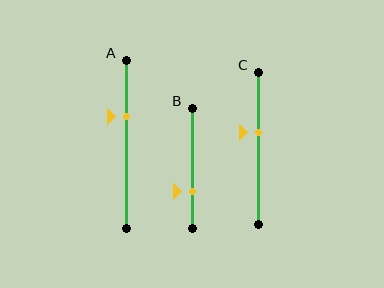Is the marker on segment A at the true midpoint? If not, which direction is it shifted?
No, the marker on segment A is shifted upward by about 16% of the segment length.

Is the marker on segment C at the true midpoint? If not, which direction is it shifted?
No, the marker on segment C is shifted upward by about 10% of the segment length.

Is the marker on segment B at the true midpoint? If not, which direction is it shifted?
No, the marker on segment B is shifted downward by about 20% of the segment length.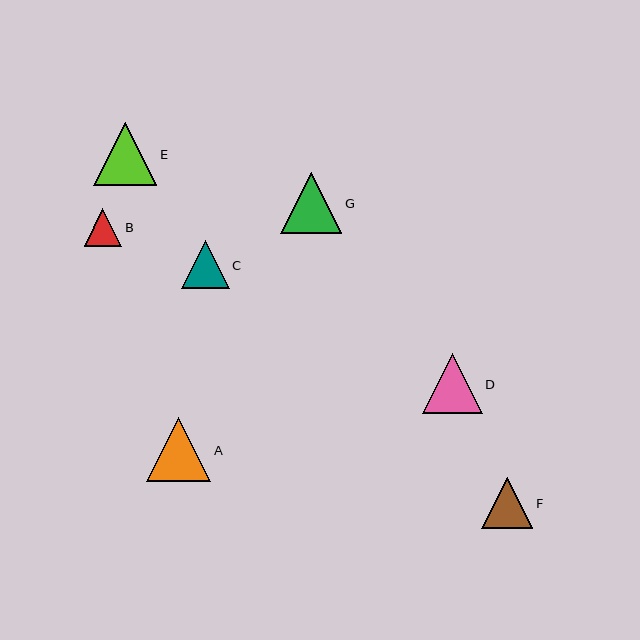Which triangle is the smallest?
Triangle B is the smallest with a size of approximately 38 pixels.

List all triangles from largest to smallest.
From largest to smallest: A, E, G, D, F, C, B.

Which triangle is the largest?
Triangle A is the largest with a size of approximately 65 pixels.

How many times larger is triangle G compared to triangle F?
Triangle G is approximately 1.2 times the size of triangle F.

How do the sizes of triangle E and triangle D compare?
Triangle E and triangle D are approximately the same size.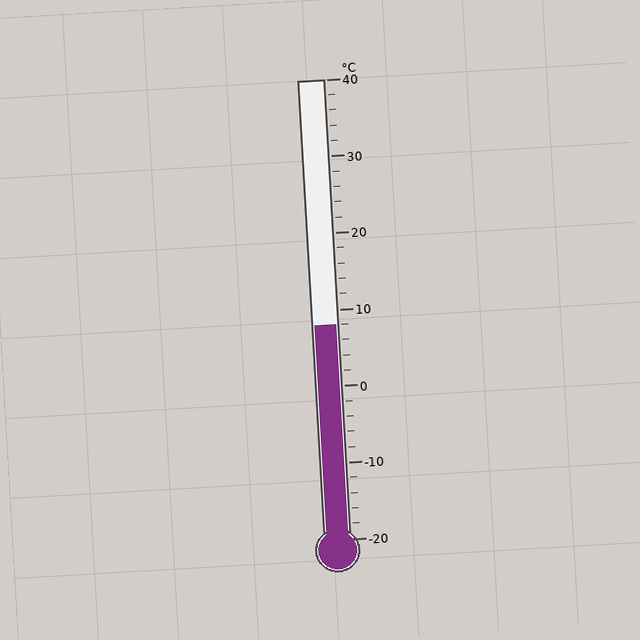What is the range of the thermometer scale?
The thermometer scale ranges from -20°C to 40°C.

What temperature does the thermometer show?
The thermometer shows approximately 8°C.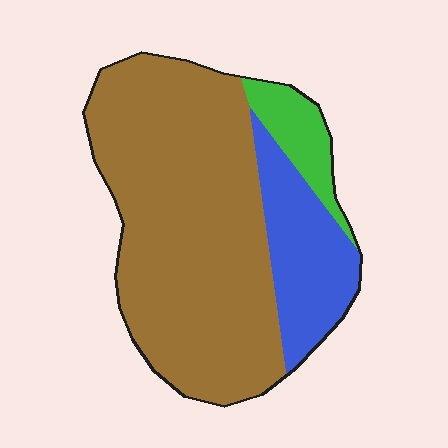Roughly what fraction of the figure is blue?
Blue covers about 20% of the figure.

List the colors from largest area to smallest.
From largest to smallest: brown, blue, green.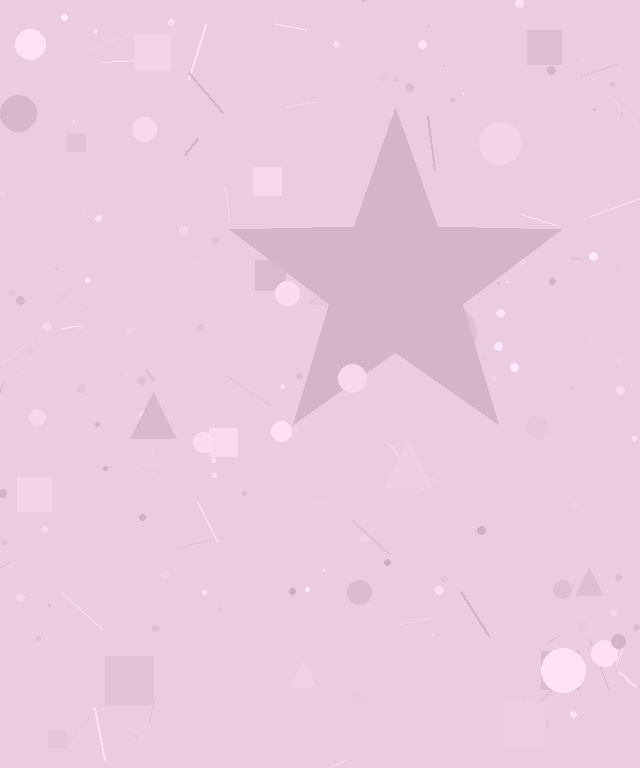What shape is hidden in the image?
A star is hidden in the image.